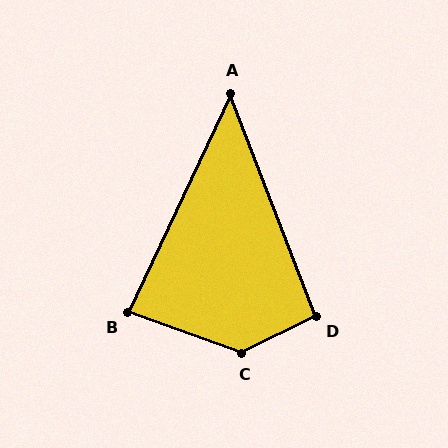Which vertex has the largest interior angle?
C, at approximately 134 degrees.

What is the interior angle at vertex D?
Approximately 95 degrees (obtuse).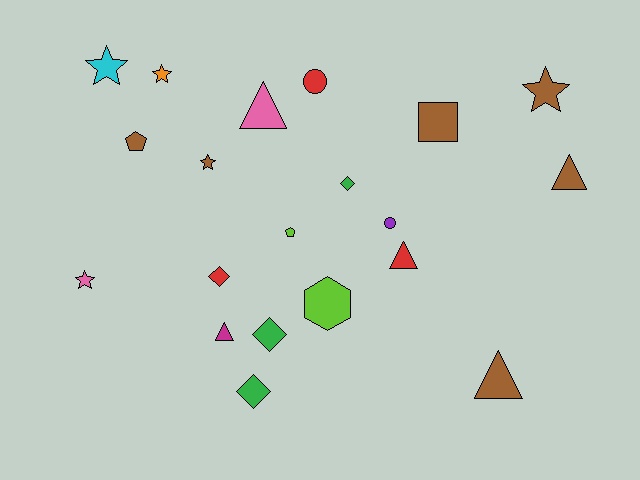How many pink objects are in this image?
There are 2 pink objects.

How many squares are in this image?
There is 1 square.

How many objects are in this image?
There are 20 objects.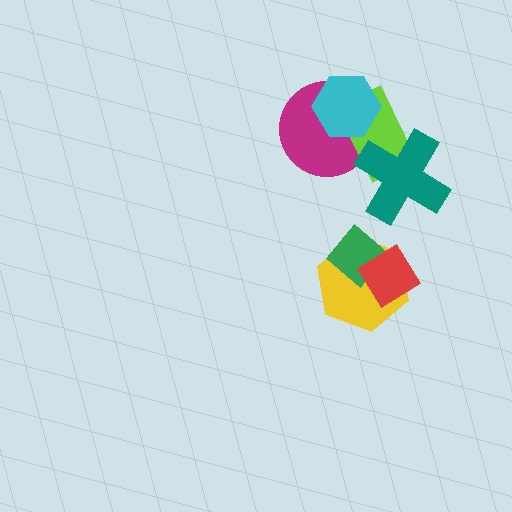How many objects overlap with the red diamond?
2 objects overlap with the red diamond.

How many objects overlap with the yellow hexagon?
2 objects overlap with the yellow hexagon.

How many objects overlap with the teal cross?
1 object overlaps with the teal cross.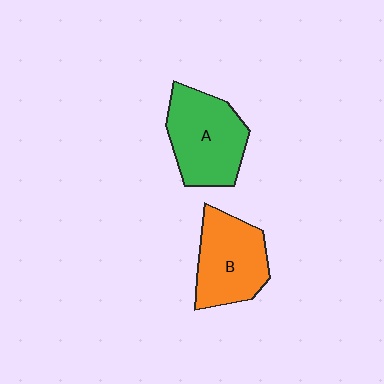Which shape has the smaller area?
Shape B (orange).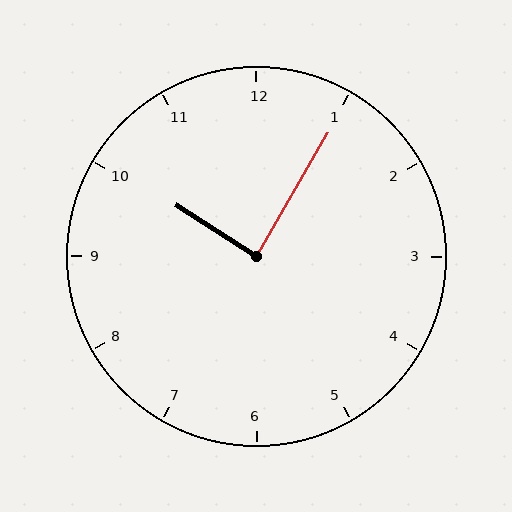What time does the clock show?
10:05.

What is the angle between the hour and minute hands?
Approximately 88 degrees.